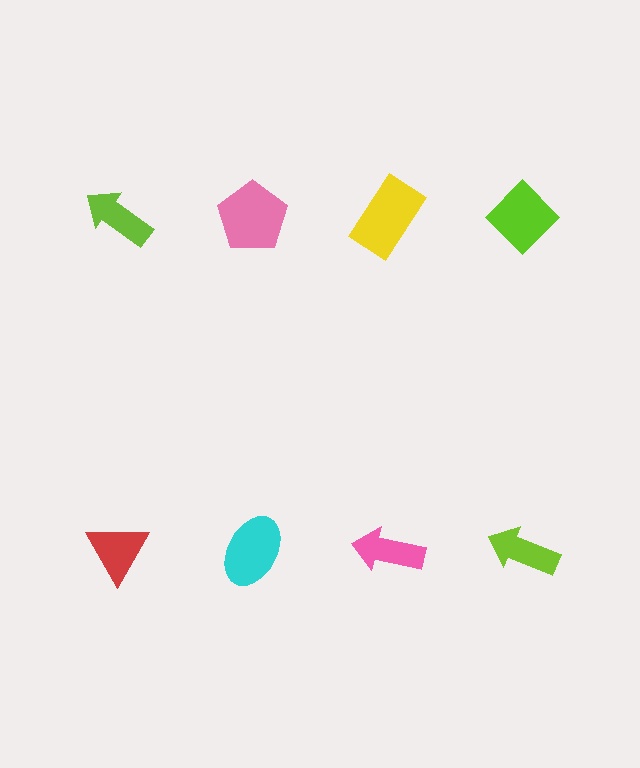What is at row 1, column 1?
A lime arrow.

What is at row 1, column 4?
A lime diamond.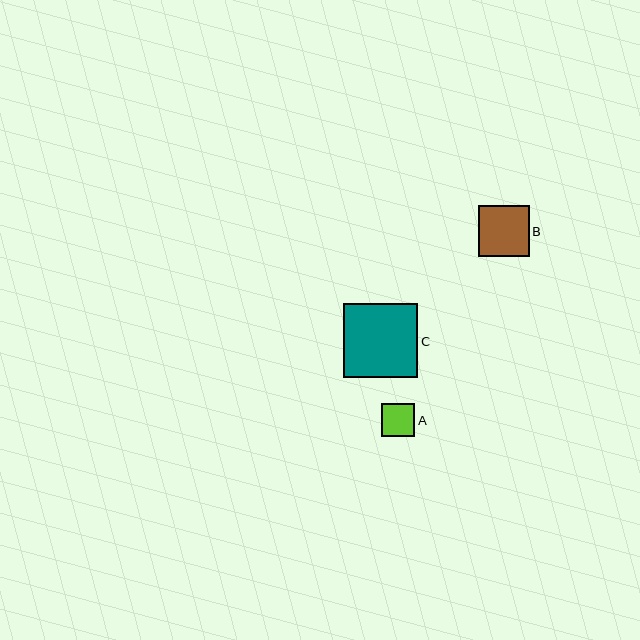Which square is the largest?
Square C is the largest with a size of approximately 74 pixels.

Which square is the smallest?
Square A is the smallest with a size of approximately 33 pixels.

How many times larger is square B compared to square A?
Square B is approximately 1.5 times the size of square A.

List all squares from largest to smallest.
From largest to smallest: C, B, A.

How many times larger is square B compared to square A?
Square B is approximately 1.5 times the size of square A.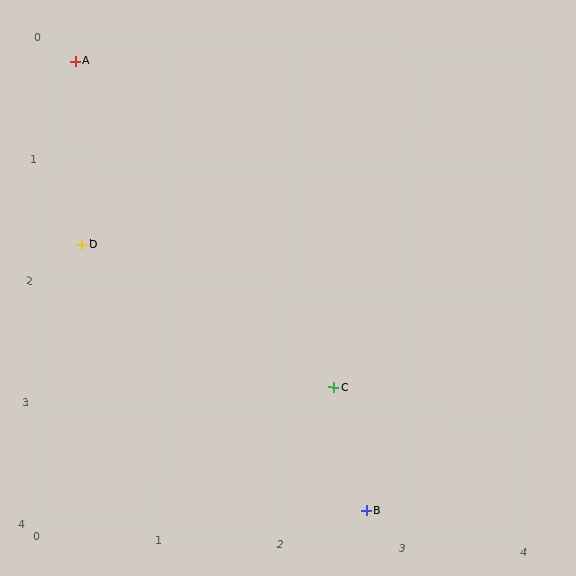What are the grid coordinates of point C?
Point C is at approximately (2.4, 2.8).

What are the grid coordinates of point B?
Point B is at approximately (2.7, 3.8).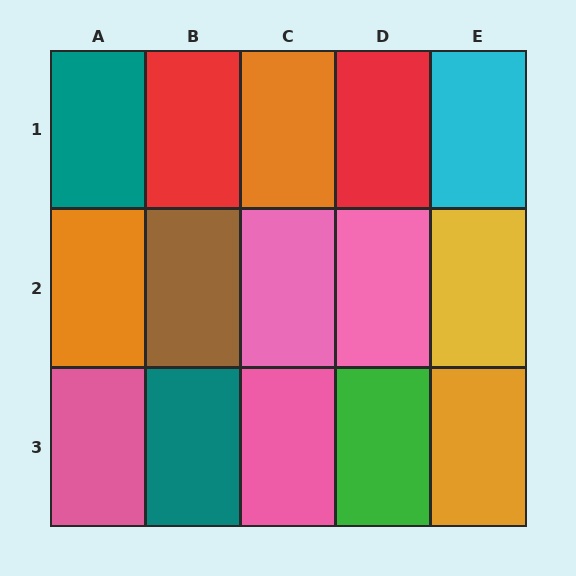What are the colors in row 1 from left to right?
Teal, red, orange, red, cyan.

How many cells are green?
1 cell is green.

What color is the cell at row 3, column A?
Pink.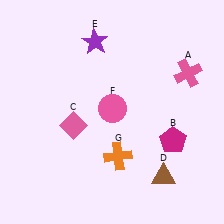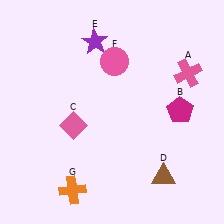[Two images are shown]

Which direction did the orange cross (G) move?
The orange cross (G) moved left.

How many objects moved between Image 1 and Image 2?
3 objects moved between the two images.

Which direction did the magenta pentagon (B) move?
The magenta pentagon (B) moved up.